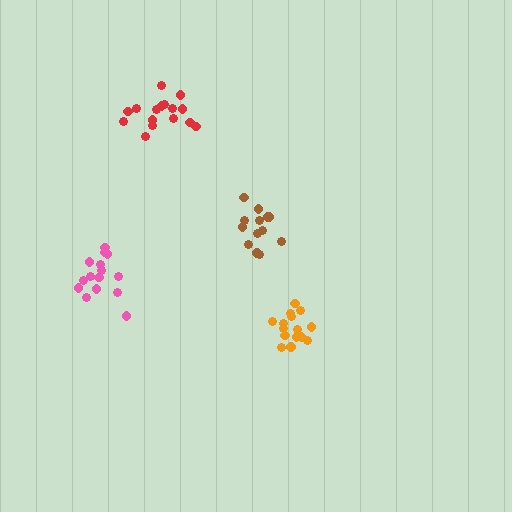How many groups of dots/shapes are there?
There are 4 groups.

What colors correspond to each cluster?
The clusters are colored: orange, pink, brown, red.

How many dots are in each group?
Group 1: 15 dots, Group 2: 15 dots, Group 3: 13 dots, Group 4: 16 dots (59 total).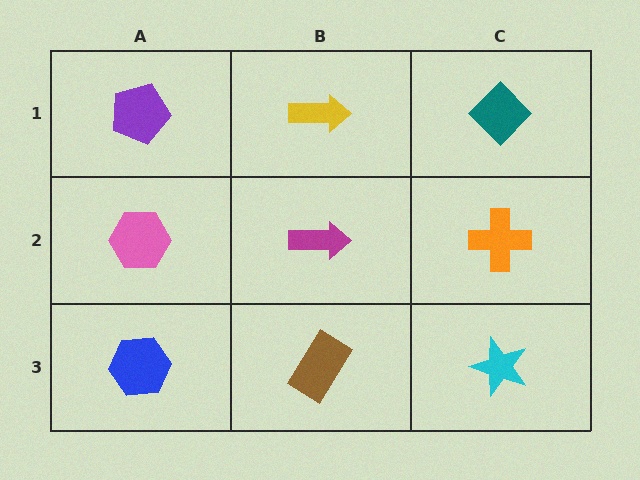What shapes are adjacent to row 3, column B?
A magenta arrow (row 2, column B), a blue hexagon (row 3, column A), a cyan star (row 3, column C).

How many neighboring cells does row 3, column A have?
2.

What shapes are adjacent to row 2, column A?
A purple pentagon (row 1, column A), a blue hexagon (row 3, column A), a magenta arrow (row 2, column B).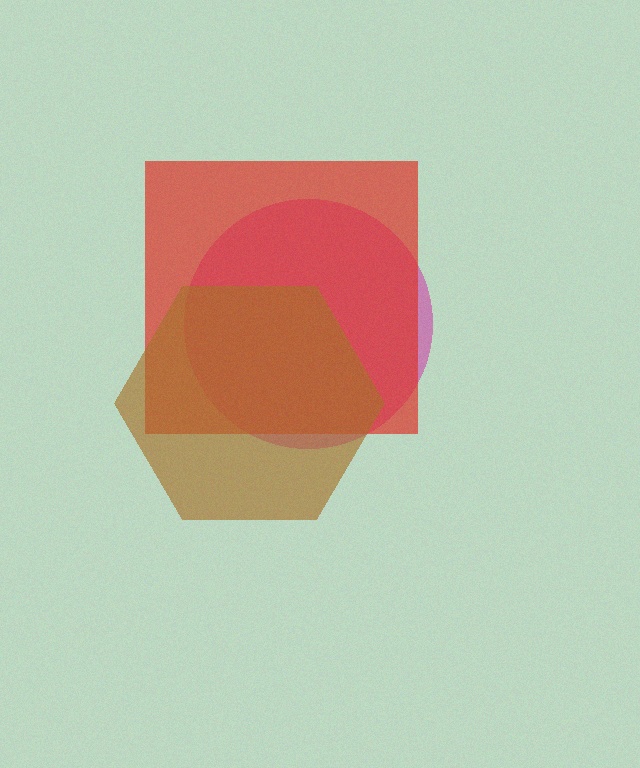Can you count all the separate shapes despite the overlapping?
Yes, there are 3 separate shapes.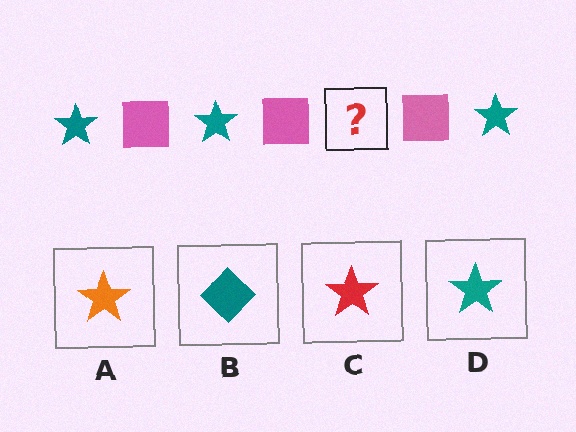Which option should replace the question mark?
Option D.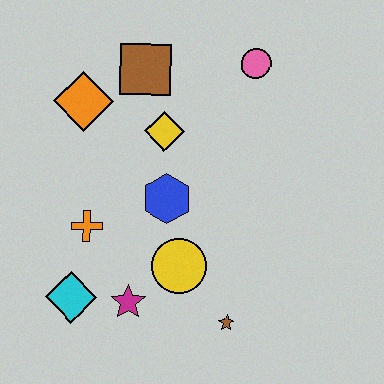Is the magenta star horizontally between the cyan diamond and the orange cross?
No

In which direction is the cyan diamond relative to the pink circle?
The cyan diamond is below the pink circle.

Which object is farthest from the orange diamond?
The brown star is farthest from the orange diamond.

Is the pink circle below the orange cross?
No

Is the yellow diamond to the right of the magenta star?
Yes